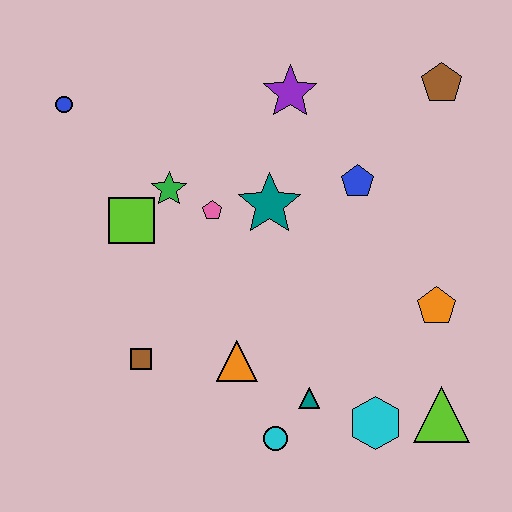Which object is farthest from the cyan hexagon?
The blue circle is farthest from the cyan hexagon.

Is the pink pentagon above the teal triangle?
Yes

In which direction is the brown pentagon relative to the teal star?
The brown pentagon is to the right of the teal star.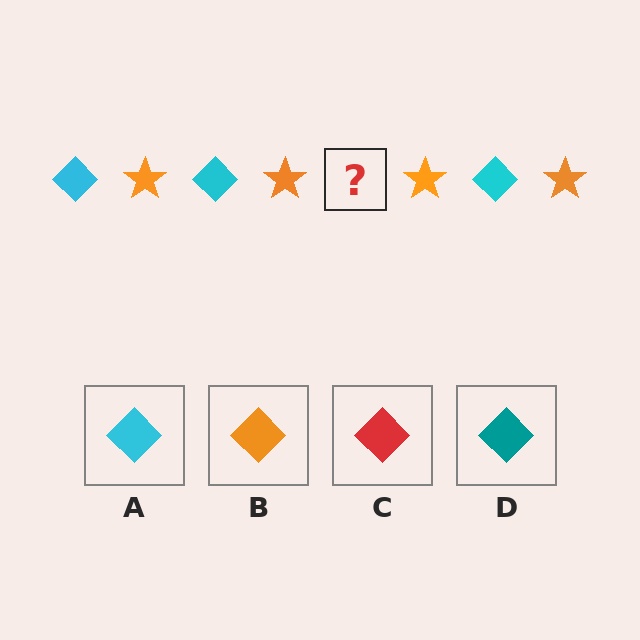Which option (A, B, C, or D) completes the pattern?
A.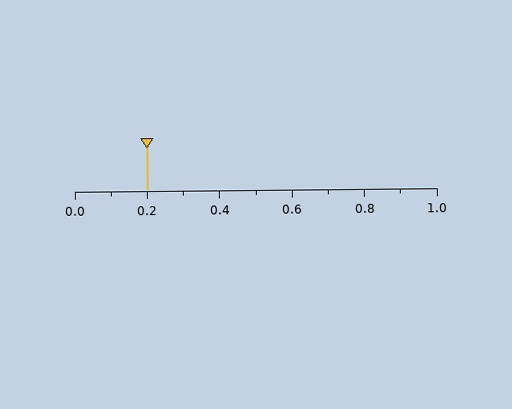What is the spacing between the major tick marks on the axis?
The major ticks are spaced 0.2 apart.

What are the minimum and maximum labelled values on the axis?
The axis runs from 0.0 to 1.0.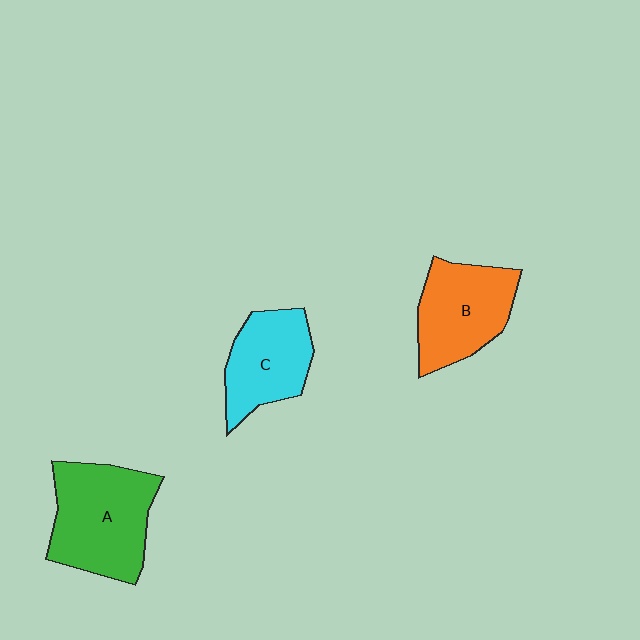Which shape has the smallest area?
Shape C (cyan).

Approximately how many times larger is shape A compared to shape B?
Approximately 1.2 times.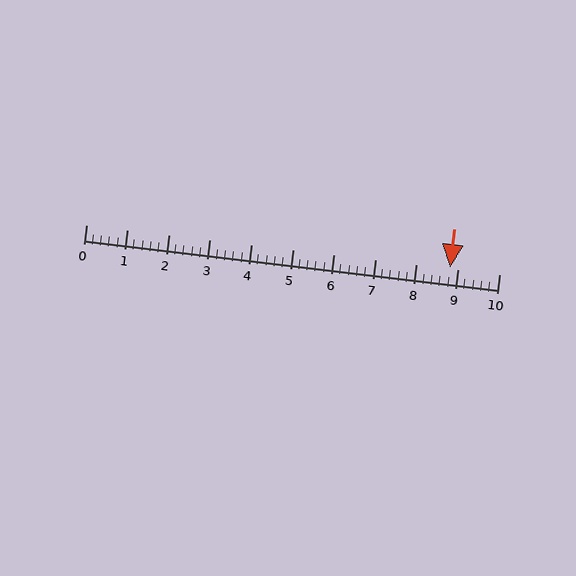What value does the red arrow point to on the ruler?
The red arrow points to approximately 8.8.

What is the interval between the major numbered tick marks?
The major tick marks are spaced 1 units apart.